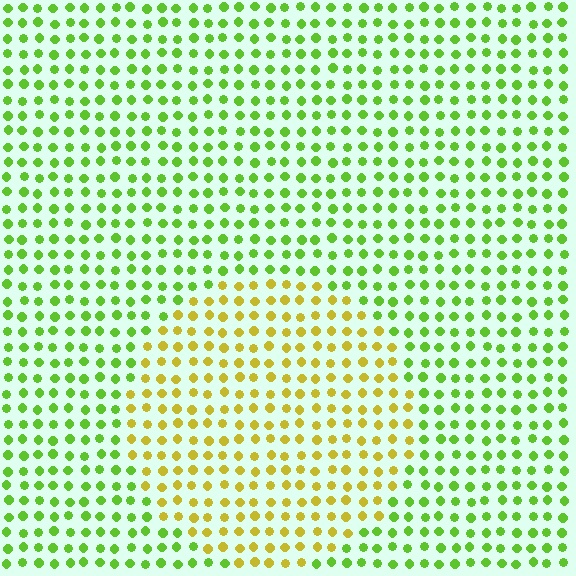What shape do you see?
I see a circle.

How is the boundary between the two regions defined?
The boundary is defined purely by a slight shift in hue (about 45 degrees). Spacing, size, and orientation are identical on both sides.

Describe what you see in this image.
The image is filled with small lime elements in a uniform arrangement. A circle-shaped region is visible where the elements are tinted to a slightly different hue, forming a subtle color boundary.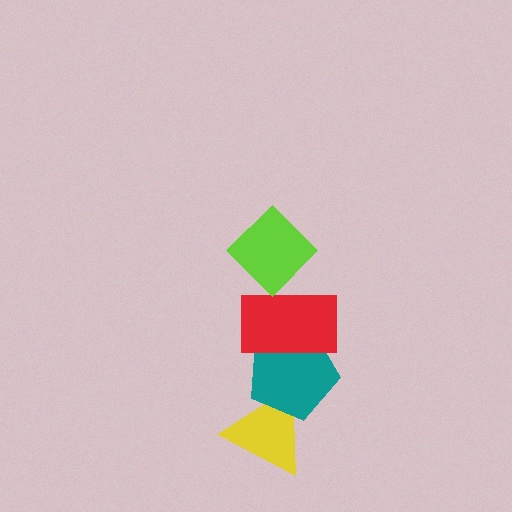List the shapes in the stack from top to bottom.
From top to bottom: the lime diamond, the red rectangle, the teal pentagon, the yellow triangle.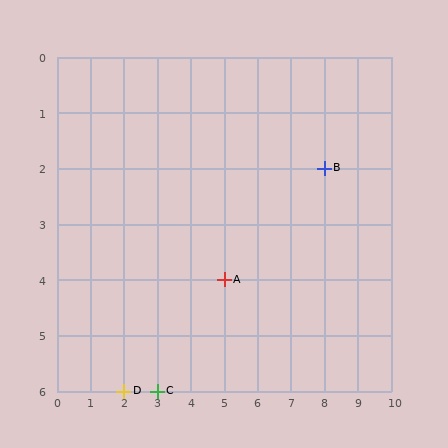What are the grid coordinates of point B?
Point B is at grid coordinates (8, 2).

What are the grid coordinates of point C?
Point C is at grid coordinates (3, 6).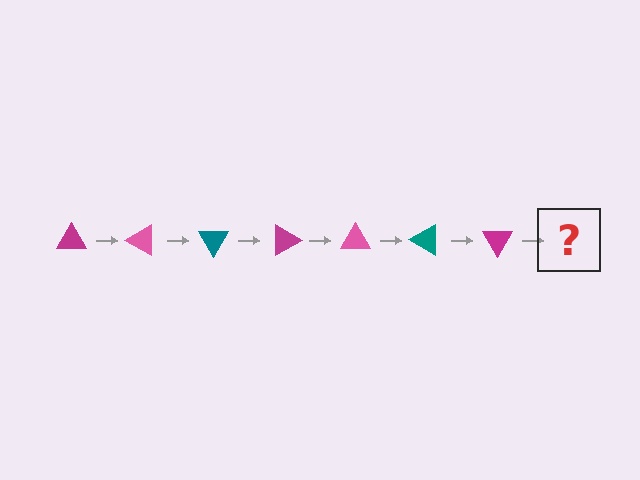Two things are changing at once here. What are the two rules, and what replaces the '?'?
The two rules are that it rotates 30 degrees each step and the color cycles through magenta, pink, and teal. The '?' should be a pink triangle, rotated 210 degrees from the start.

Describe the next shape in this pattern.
It should be a pink triangle, rotated 210 degrees from the start.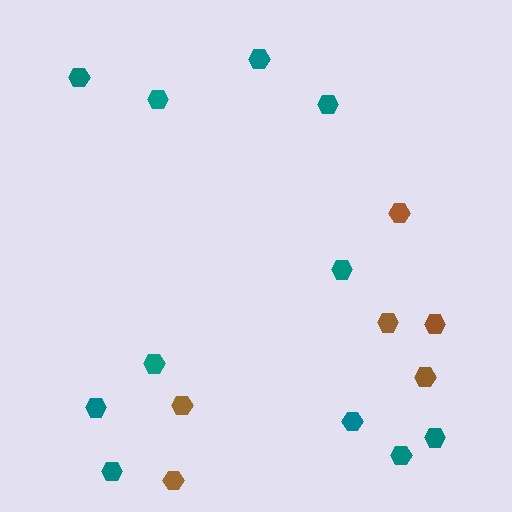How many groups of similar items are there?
There are 2 groups: one group of brown hexagons (6) and one group of teal hexagons (11).